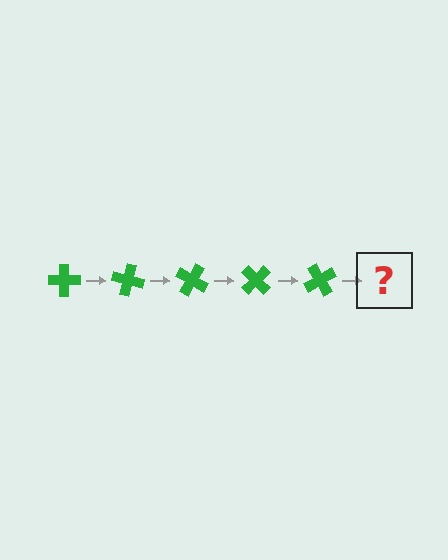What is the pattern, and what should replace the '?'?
The pattern is that the cross rotates 15 degrees each step. The '?' should be a green cross rotated 75 degrees.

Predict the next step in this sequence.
The next step is a green cross rotated 75 degrees.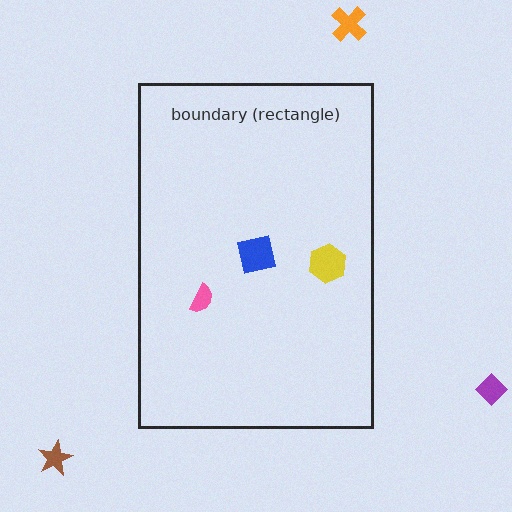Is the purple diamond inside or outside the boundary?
Outside.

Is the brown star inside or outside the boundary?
Outside.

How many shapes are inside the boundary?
3 inside, 3 outside.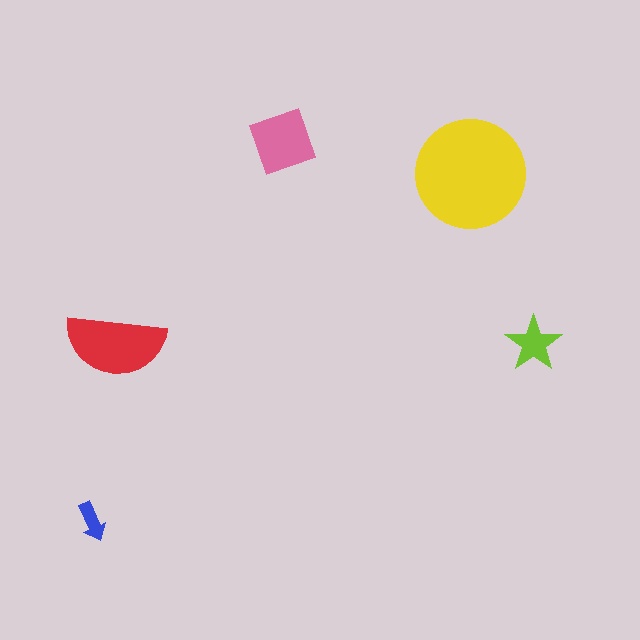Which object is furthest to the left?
The blue arrow is leftmost.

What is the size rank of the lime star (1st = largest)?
4th.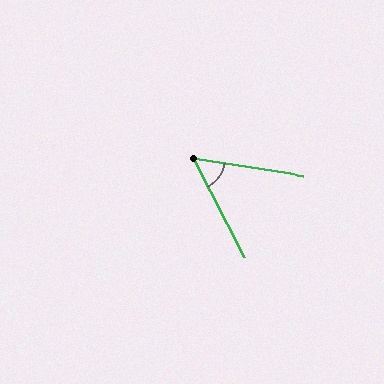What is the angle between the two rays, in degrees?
Approximately 54 degrees.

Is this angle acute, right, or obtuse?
It is acute.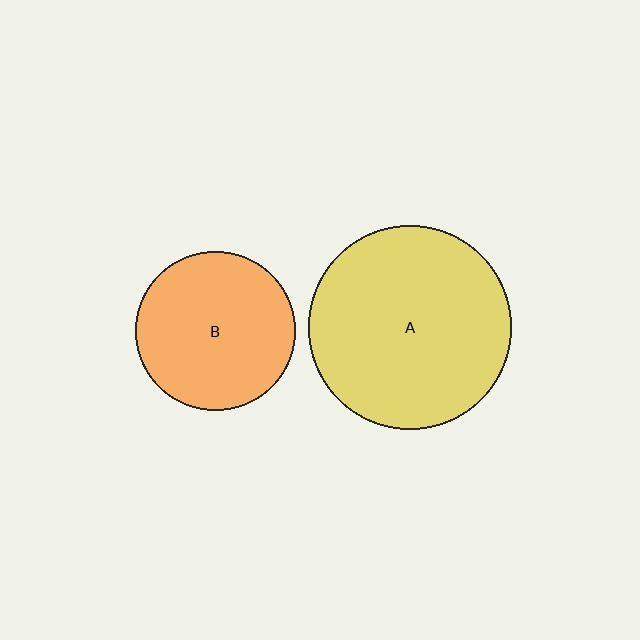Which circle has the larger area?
Circle A (yellow).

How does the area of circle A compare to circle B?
Approximately 1.6 times.